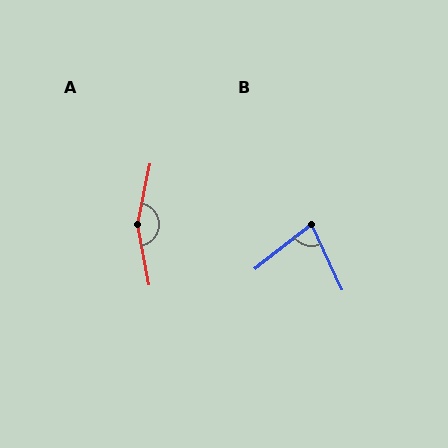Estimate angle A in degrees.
Approximately 158 degrees.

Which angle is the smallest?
B, at approximately 77 degrees.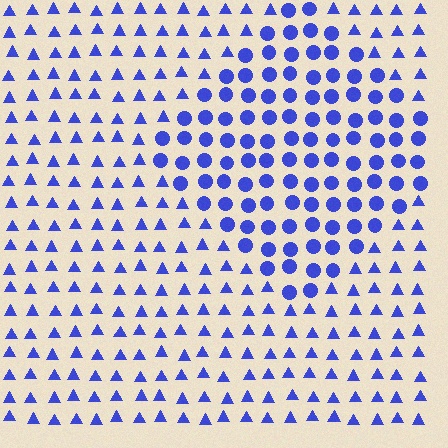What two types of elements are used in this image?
The image uses circles inside the diamond region and triangles outside it.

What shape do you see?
I see a diamond.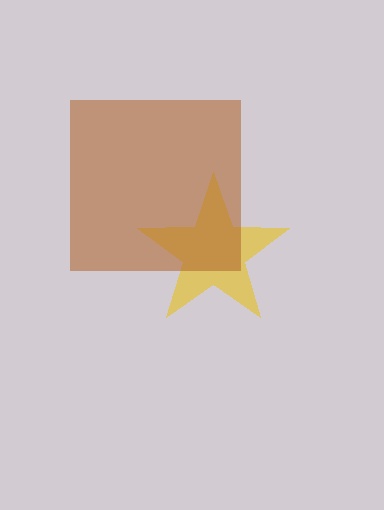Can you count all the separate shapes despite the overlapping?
Yes, there are 2 separate shapes.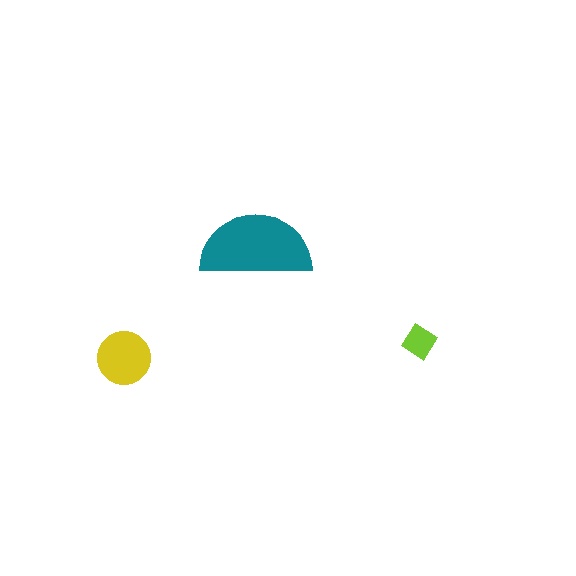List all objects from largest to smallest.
The teal semicircle, the yellow circle, the lime diamond.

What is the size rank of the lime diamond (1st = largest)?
3rd.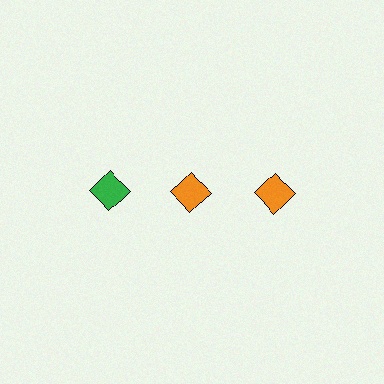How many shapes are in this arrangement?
There are 3 shapes arranged in a grid pattern.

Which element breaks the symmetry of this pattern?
The green diamond in the top row, leftmost column breaks the symmetry. All other shapes are orange diamonds.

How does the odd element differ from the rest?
It has a different color: green instead of orange.